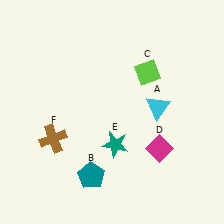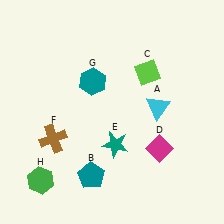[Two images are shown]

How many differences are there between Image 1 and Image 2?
There are 2 differences between the two images.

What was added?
A teal hexagon (G), a green hexagon (H) were added in Image 2.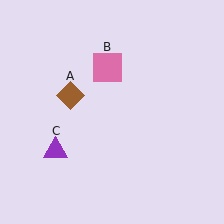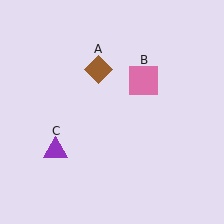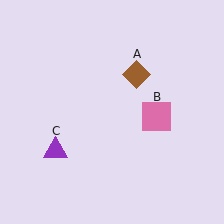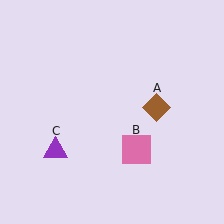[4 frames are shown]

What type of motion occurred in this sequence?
The brown diamond (object A), pink square (object B) rotated clockwise around the center of the scene.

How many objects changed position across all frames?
2 objects changed position: brown diamond (object A), pink square (object B).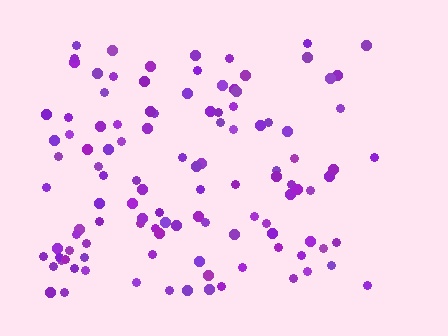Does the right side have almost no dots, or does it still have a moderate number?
Still a moderate number, just noticeably fewer than the left.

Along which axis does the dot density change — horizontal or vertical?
Horizontal.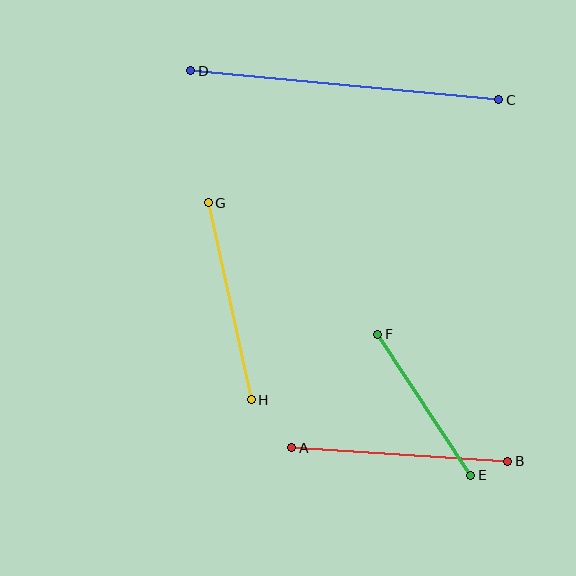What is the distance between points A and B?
The distance is approximately 217 pixels.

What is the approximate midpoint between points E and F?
The midpoint is at approximately (424, 405) pixels.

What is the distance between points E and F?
The distance is approximately 169 pixels.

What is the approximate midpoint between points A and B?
The midpoint is at approximately (400, 455) pixels.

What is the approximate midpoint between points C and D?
The midpoint is at approximately (345, 85) pixels.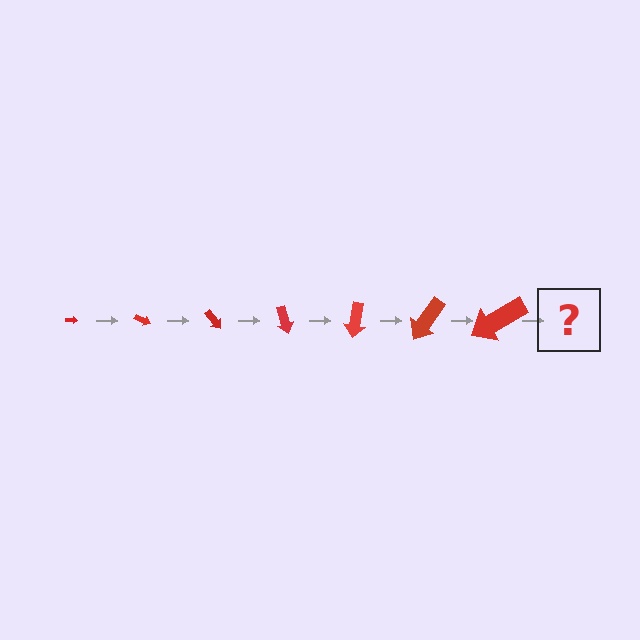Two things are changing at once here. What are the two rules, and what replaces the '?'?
The two rules are that the arrow grows larger each step and it rotates 25 degrees each step. The '?' should be an arrow, larger than the previous one and rotated 175 degrees from the start.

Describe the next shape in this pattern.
It should be an arrow, larger than the previous one and rotated 175 degrees from the start.